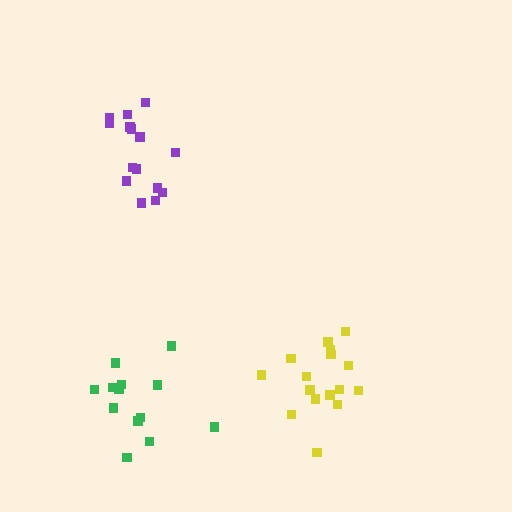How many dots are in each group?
Group 1: 13 dots, Group 2: 15 dots, Group 3: 16 dots (44 total).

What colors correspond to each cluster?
The clusters are colored: green, purple, yellow.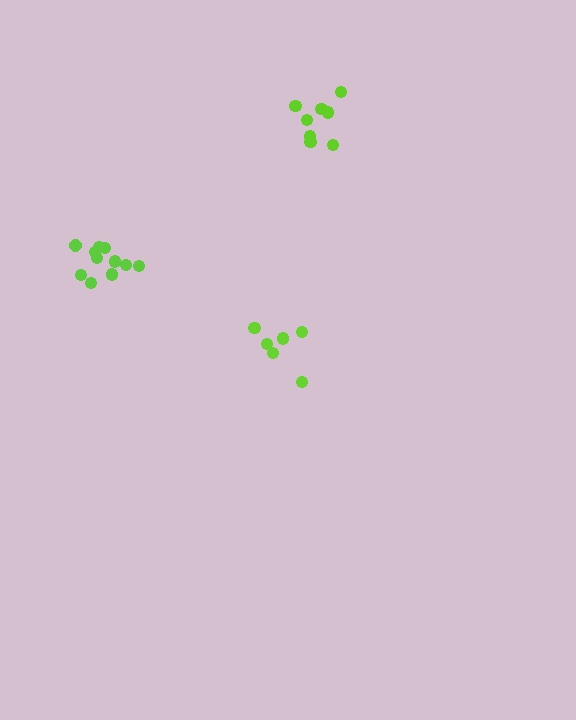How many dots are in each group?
Group 1: 11 dots, Group 2: 7 dots, Group 3: 8 dots (26 total).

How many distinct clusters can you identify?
There are 3 distinct clusters.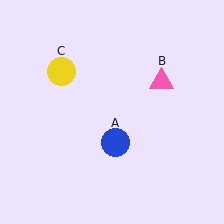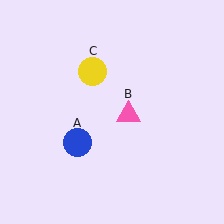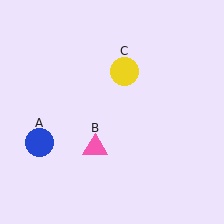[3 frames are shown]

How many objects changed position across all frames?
3 objects changed position: blue circle (object A), pink triangle (object B), yellow circle (object C).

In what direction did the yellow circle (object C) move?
The yellow circle (object C) moved right.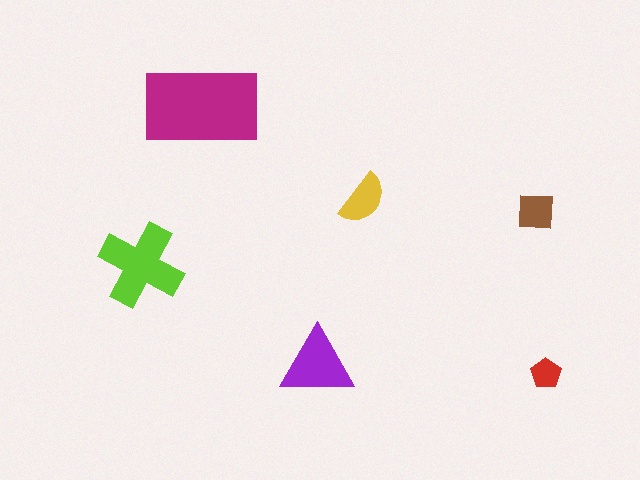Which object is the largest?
The magenta rectangle.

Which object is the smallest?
The red pentagon.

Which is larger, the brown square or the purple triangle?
The purple triangle.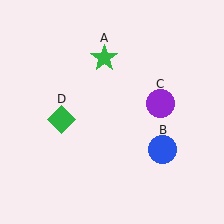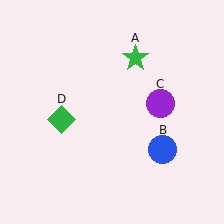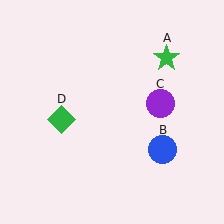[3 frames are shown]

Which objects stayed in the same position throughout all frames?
Blue circle (object B) and purple circle (object C) and green diamond (object D) remained stationary.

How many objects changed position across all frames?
1 object changed position: green star (object A).